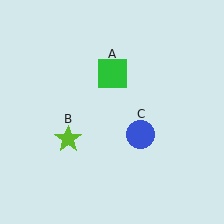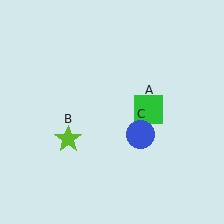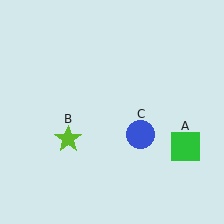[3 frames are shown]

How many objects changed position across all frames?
1 object changed position: green square (object A).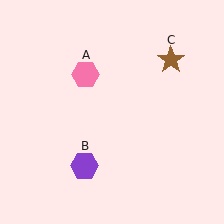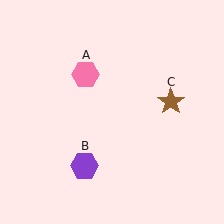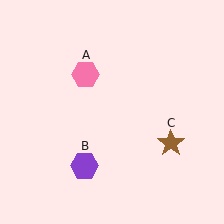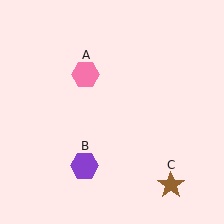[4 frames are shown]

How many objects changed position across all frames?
1 object changed position: brown star (object C).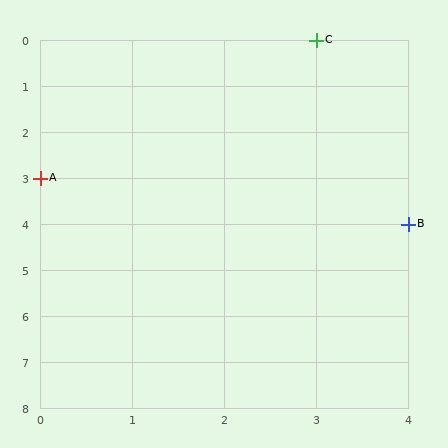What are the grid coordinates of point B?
Point B is at grid coordinates (4, 4).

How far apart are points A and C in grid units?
Points A and C are 3 columns and 3 rows apart (about 4.2 grid units diagonally).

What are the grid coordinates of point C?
Point C is at grid coordinates (3, 0).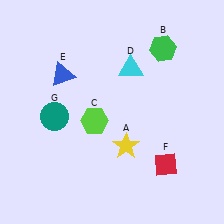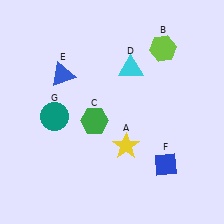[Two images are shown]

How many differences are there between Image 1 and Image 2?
There are 3 differences between the two images.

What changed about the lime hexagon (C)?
In Image 1, C is lime. In Image 2, it changed to green.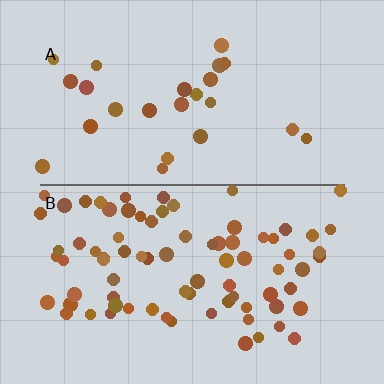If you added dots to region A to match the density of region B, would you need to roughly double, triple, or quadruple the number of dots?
Approximately triple.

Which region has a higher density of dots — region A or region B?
B (the bottom).